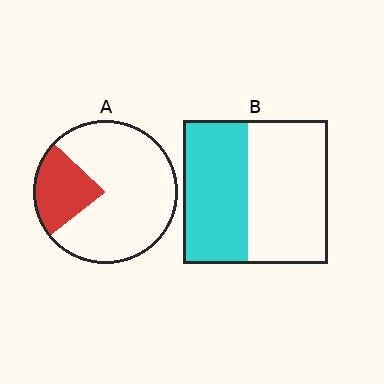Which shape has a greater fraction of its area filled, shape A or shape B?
Shape B.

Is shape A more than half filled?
No.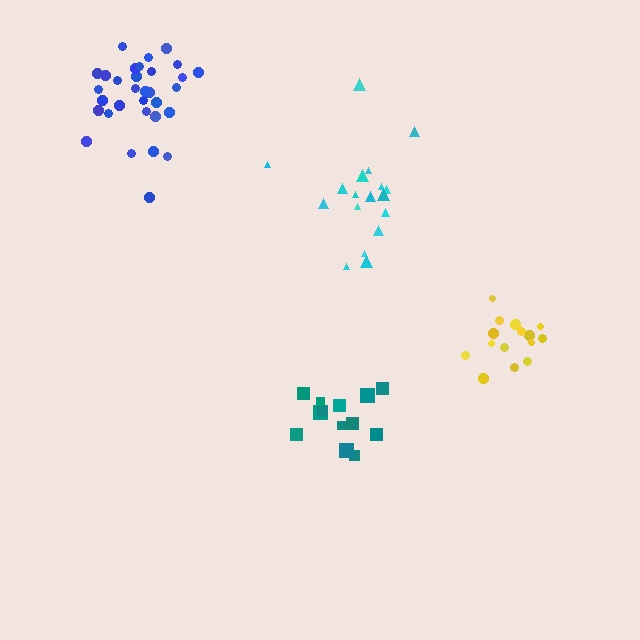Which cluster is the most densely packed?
Blue.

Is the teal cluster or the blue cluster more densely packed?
Blue.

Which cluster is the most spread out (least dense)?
Cyan.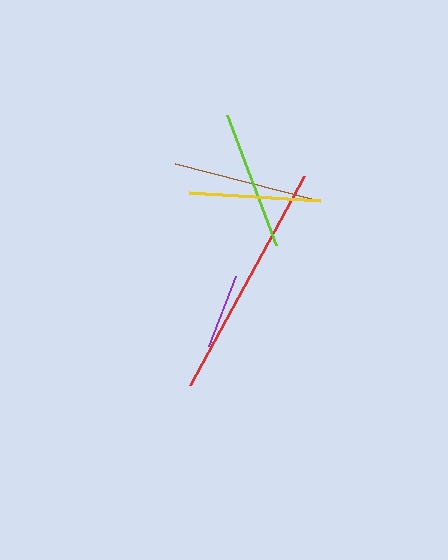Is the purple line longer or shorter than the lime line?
The lime line is longer than the purple line.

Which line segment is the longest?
The red line is the longest at approximately 238 pixels.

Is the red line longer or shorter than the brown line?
The red line is longer than the brown line.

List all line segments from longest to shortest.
From longest to shortest: red, brown, lime, yellow, purple.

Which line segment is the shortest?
The purple line is the shortest at approximately 75 pixels.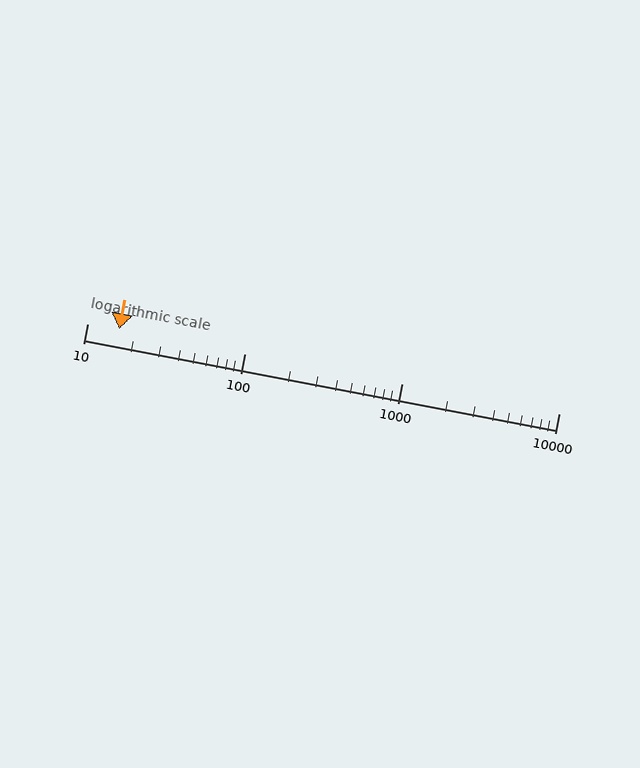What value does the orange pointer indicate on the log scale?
The pointer indicates approximately 16.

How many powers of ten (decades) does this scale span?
The scale spans 3 decades, from 10 to 10000.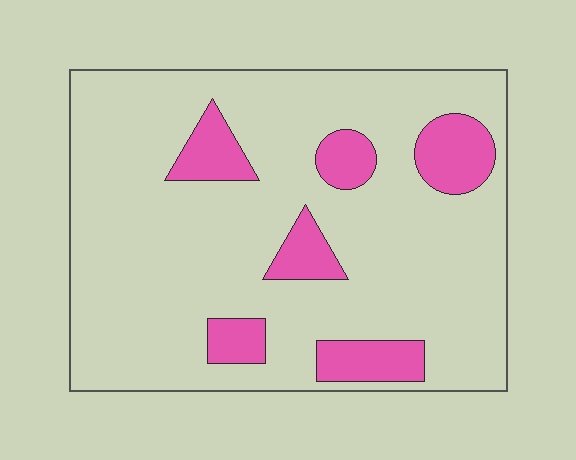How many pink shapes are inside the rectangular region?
6.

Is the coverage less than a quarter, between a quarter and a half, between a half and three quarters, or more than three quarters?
Less than a quarter.